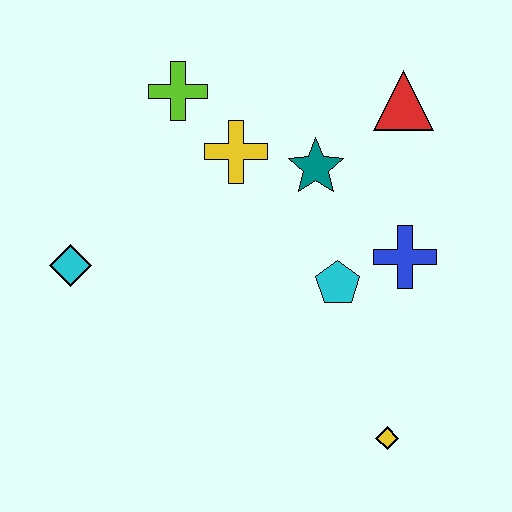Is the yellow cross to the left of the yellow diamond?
Yes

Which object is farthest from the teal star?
The yellow diamond is farthest from the teal star.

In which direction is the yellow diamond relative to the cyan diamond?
The yellow diamond is to the right of the cyan diamond.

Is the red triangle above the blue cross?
Yes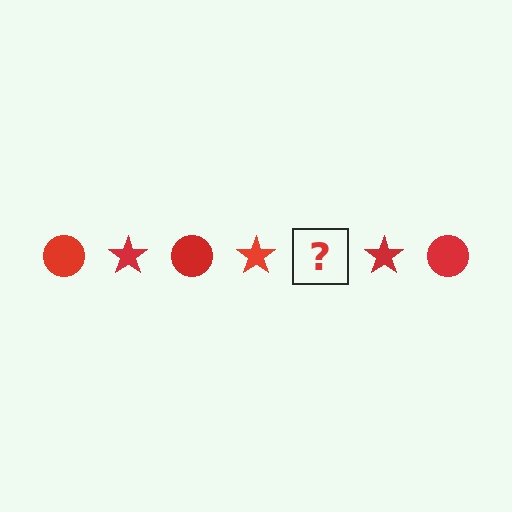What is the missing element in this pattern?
The missing element is a red circle.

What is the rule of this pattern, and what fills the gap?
The rule is that the pattern cycles through circle, star shapes in red. The gap should be filled with a red circle.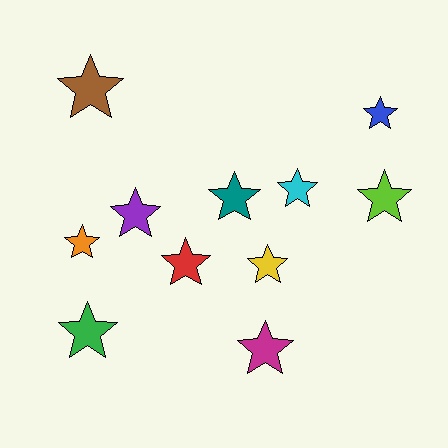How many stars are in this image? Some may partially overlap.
There are 11 stars.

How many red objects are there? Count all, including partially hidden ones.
There is 1 red object.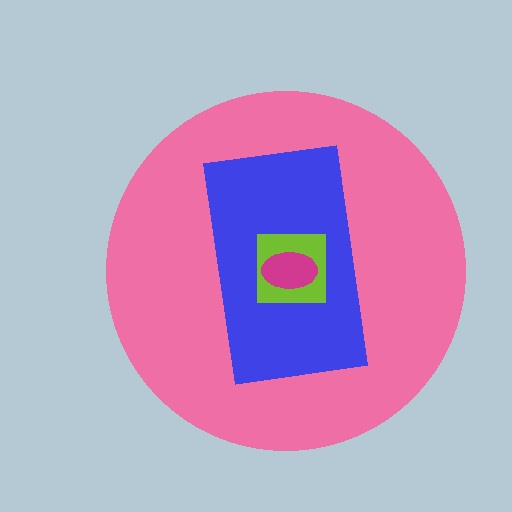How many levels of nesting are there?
4.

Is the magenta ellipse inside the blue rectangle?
Yes.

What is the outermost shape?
The pink circle.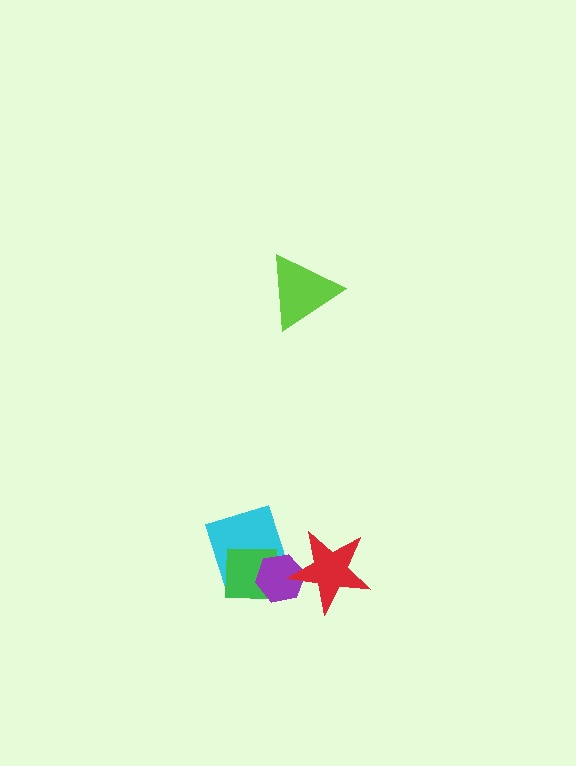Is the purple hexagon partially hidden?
Yes, it is partially covered by another shape.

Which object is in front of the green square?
The purple hexagon is in front of the green square.